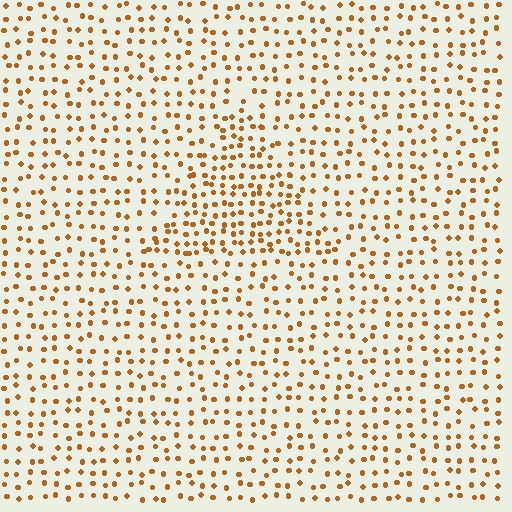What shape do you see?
I see a triangle.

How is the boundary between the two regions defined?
The boundary is defined by a change in element density (approximately 1.7x ratio). All elements are the same color, size, and shape.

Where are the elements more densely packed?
The elements are more densely packed inside the triangle boundary.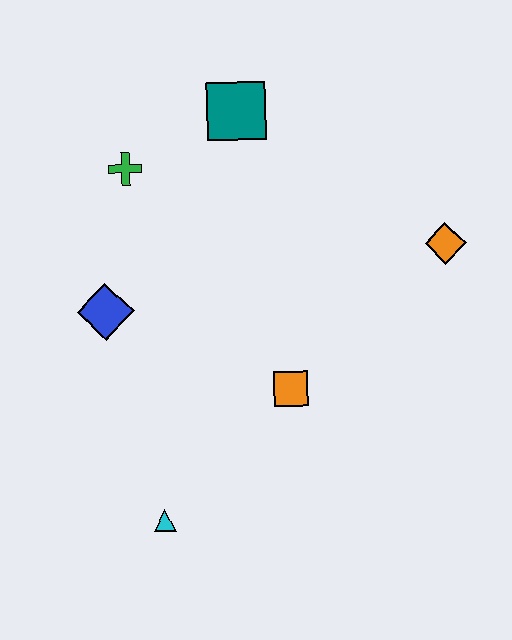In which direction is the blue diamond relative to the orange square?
The blue diamond is to the left of the orange square.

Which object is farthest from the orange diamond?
The cyan triangle is farthest from the orange diamond.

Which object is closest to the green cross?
The teal square is closest to the green cross.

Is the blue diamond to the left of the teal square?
Yes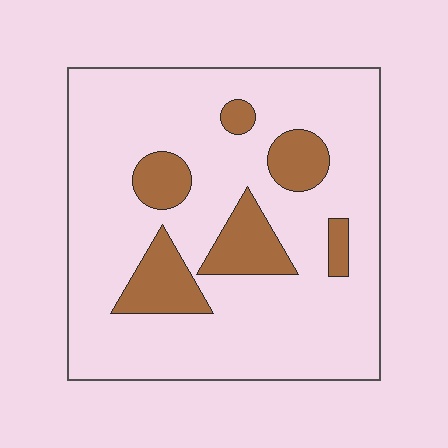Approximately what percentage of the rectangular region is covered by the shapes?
Approximately 20%.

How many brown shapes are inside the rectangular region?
6.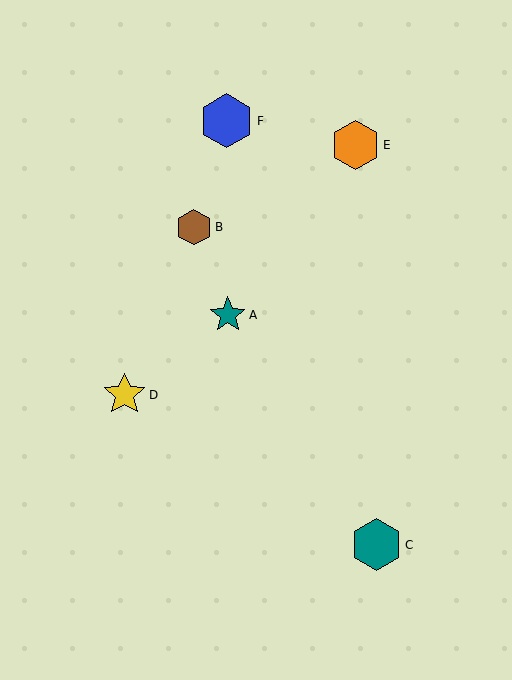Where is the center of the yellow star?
The center of the yellow star is at (125, 395).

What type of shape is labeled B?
Shape B is a brown hexagon.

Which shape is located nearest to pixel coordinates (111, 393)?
The yellow star (labeled D) at (125, 395) is nearest to that location.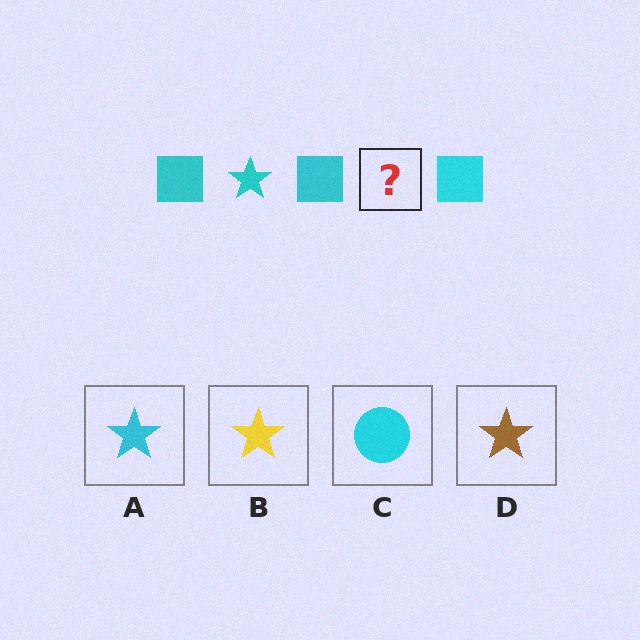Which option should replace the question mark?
Option A.